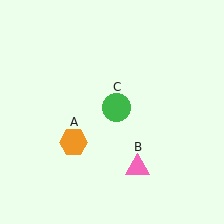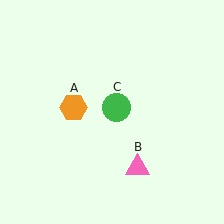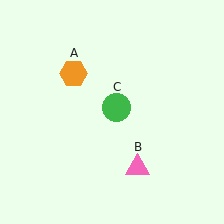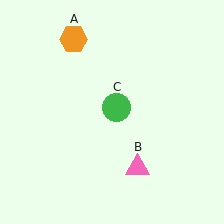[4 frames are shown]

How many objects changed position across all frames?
1 object changed position: orange hexagon (object A).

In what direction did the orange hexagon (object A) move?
The orange hexagon (object A) moved up.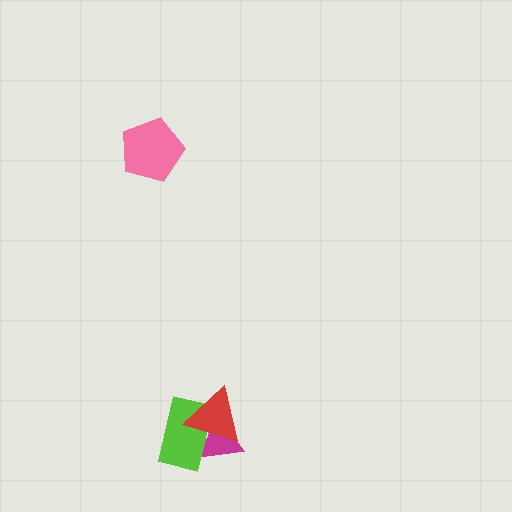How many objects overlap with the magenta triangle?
2 objects overlap with the magenta triangle.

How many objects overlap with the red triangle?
2 objects overlap with the red triangle.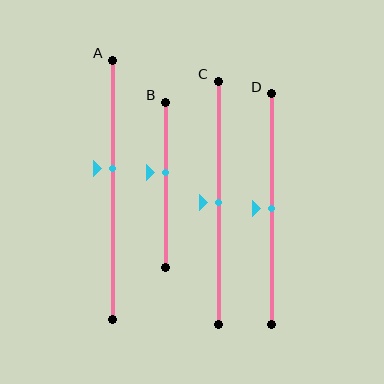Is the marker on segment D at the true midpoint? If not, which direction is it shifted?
Yes, the marker on segment D is at the true midpoint.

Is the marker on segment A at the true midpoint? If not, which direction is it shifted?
No, the marker on segment A is shifted upward by about 8% of the segment length.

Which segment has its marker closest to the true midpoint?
Segment C has its marker closest to the true midpoint.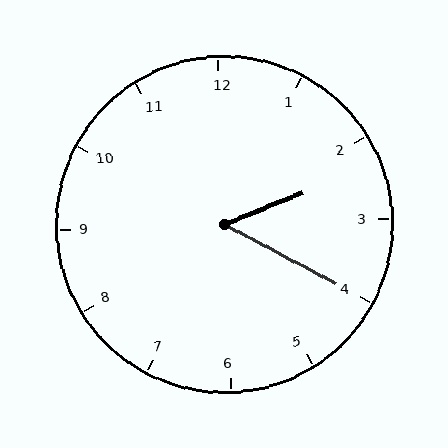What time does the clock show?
2:20.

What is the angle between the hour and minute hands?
Approximately 50 degrees.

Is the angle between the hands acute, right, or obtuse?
It is acute.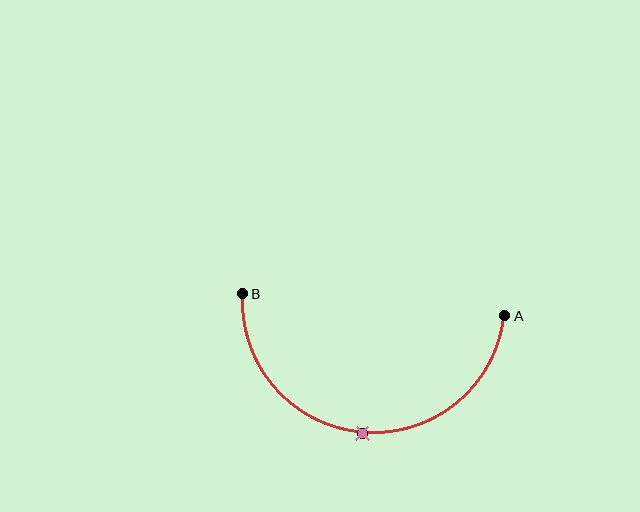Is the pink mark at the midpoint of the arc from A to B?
Yes. The pink mark lies on the arc at equal arc-length from both A and B — it is the arc midpoint.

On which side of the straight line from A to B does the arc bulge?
The arc bulges below the straight line connecting A and B.